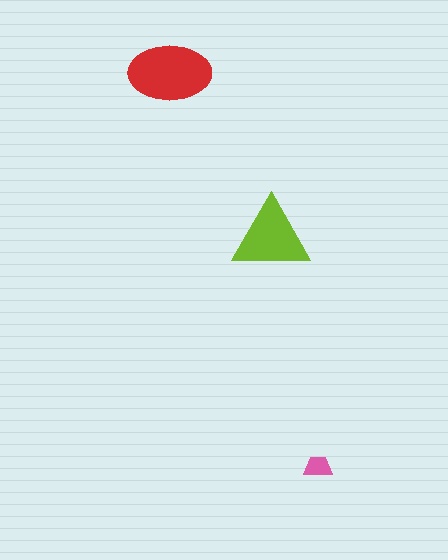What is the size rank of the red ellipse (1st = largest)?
1st.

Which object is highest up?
The red ellipse is topmost.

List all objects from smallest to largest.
The pink trapezoid, the lime triangle, the red ellipse.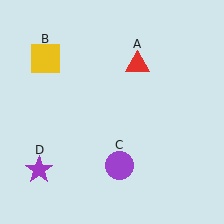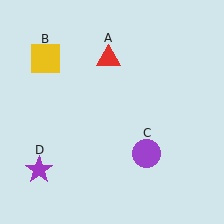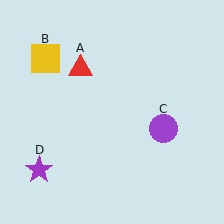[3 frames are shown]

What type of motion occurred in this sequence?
The red triangle (object A), purple circle (object C) rotated counterclockwise around the center of the scene.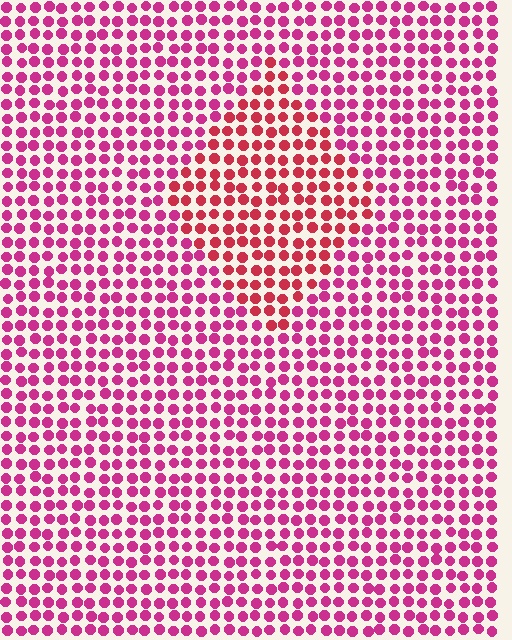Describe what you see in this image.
The image is filled with small magenta elements in a uniform arrangement. A diamond-shaped region is visible where the elements are tinted to a slightly different hue, forming a subtle color boundary.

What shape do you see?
I see a diamond.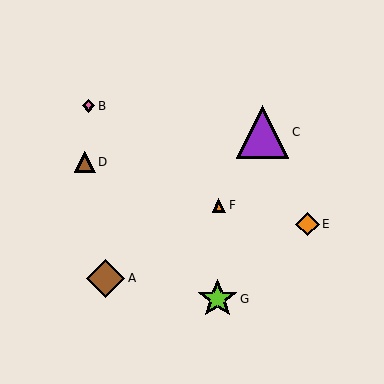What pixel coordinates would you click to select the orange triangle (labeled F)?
Click at (219, 205) to select the orange triangle F.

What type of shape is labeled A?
Shape A is a brown diamond.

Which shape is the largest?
The purple triangle (labeled C) is the largest.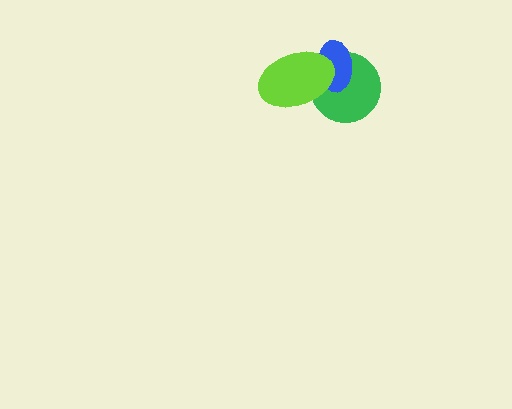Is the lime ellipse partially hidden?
No, no other shape covers it.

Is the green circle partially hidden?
Yes, it is partially covered by another shape.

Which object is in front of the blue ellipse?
The lime ellipse is in front of the blue ellipse.